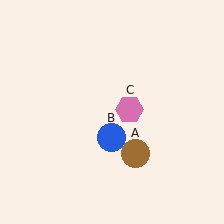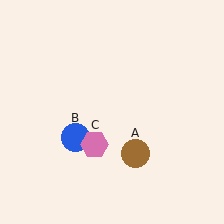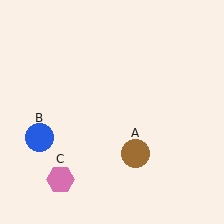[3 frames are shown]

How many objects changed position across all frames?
2 objects changed position: blue circle (object B), pink hexagon (object C).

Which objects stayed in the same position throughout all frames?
Brown circle (object A) remained stationary.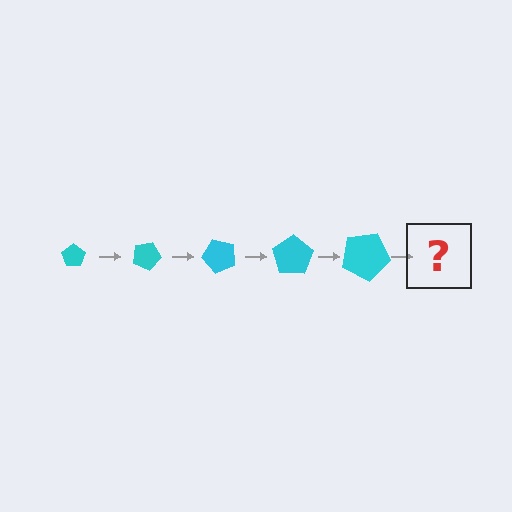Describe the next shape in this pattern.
It should be a pentagon, larger than the previous one and rotated 125 degrees from the start.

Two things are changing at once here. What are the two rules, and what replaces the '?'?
The two rules are that the pentagon grows larger each step and it rotates 25 degrees each step. The '?' should be a pentagon, larger than the previous one and rotated 125 degrees from the start.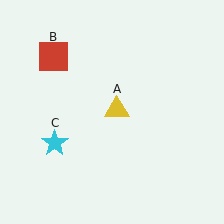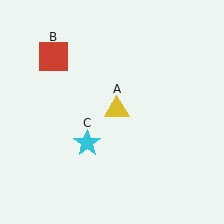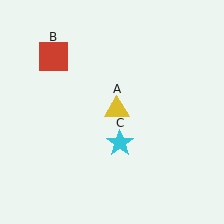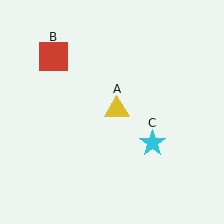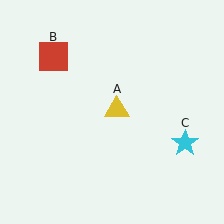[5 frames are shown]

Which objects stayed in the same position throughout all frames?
Yellow triangle (object A) and red square (object B) remained stationary.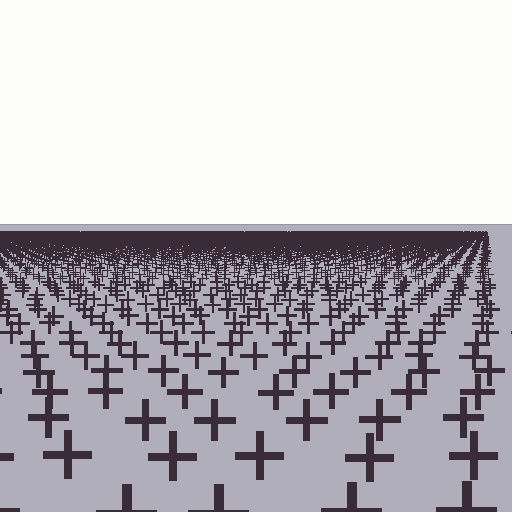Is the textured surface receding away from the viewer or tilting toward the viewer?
The surface is receding away from the viewer. Texture elements get smaller and denser toward the top.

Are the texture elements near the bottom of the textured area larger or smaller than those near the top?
Larger. Near the bottom, elements are closer to the viewer and appear at a bigger on-screen size.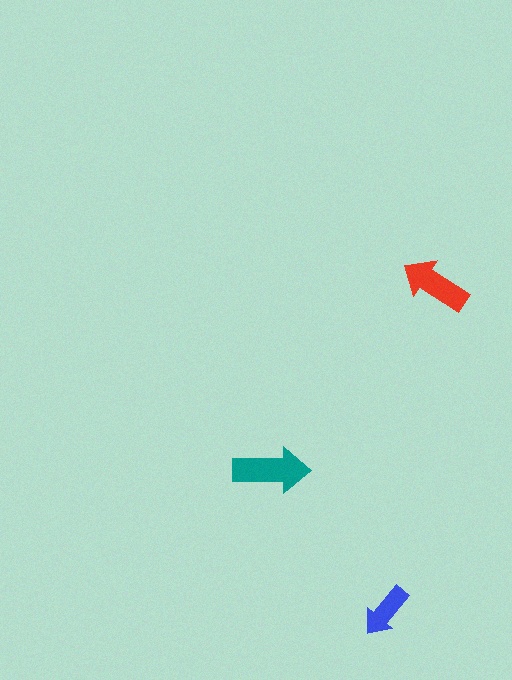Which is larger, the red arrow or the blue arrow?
The red one.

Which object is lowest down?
The blue arrow is bottommost.